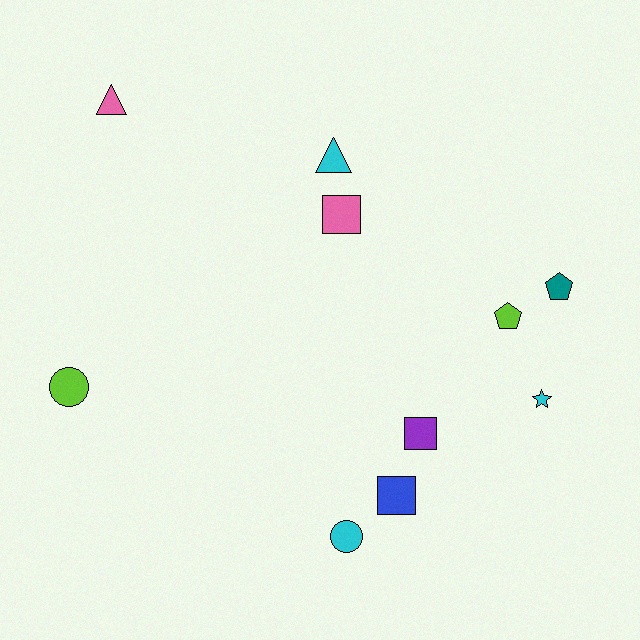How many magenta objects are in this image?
There are no magenta objects.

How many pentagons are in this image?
There are 2 pentagons.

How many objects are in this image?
There are 10 objects.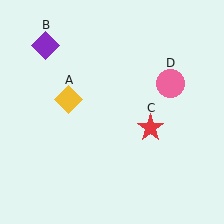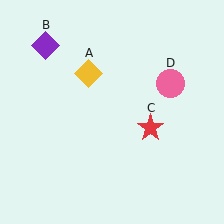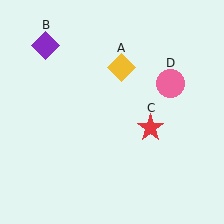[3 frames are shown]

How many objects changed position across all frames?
1 object changed position: yellow diamond (object A).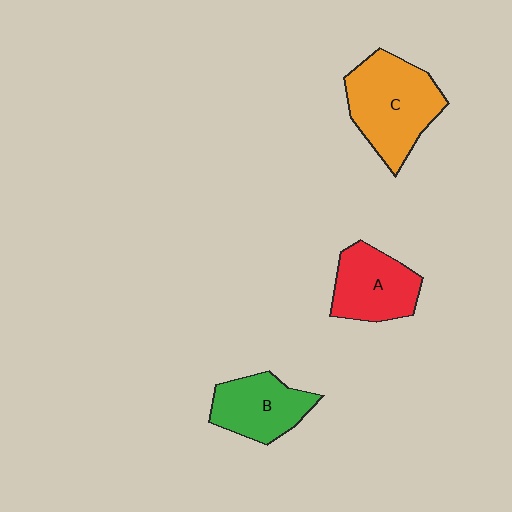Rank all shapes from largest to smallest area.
From largest to smallest: C (orange), A (red), B (green).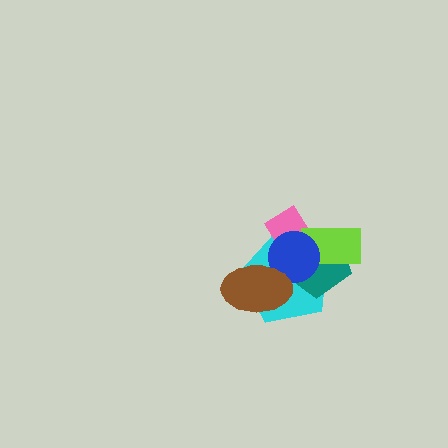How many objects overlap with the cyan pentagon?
5 objects overlap with the cyan pentagon.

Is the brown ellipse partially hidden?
No, no other shape covers it.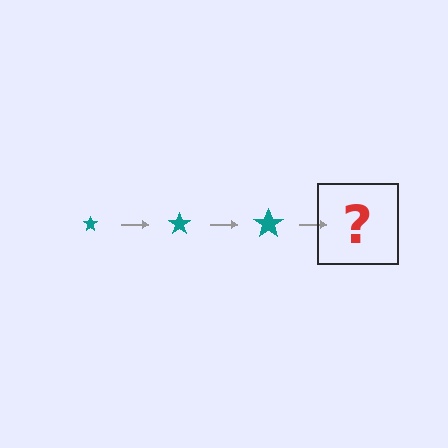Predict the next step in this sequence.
The next step is a teal star, larger than the previous one.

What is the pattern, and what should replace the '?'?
The pattern is that the star gets progressively larger each step. The '?' should be a teal star, larger than the previous one.